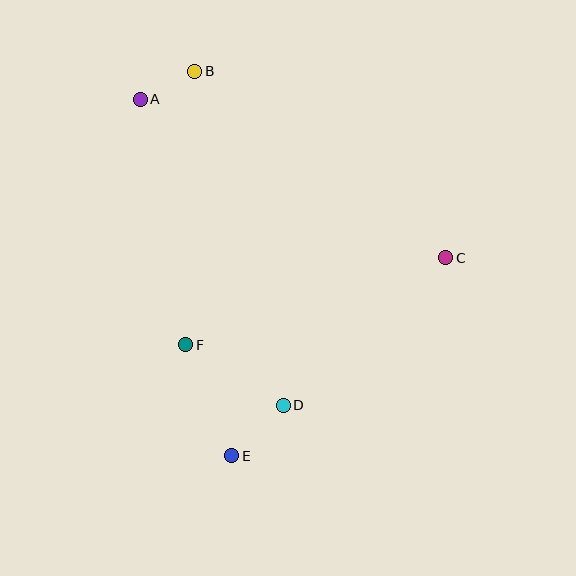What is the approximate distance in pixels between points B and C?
The distance between B and C is approximately 313 pixels.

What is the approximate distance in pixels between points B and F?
The distance between B and F is approximately 274 pixels.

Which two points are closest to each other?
Points A and B are closest to each other.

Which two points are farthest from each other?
Points B and E are farthest from each other.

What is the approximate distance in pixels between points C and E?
The distance between C and E is approximately 291 pixels.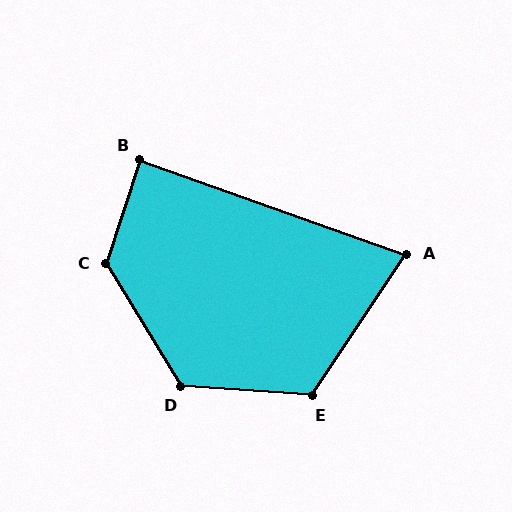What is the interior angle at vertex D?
Approximately 125 degrees (obtuse).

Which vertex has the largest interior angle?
C, at approximately 130 degrees.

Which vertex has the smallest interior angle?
A, at approximately 76 degrees.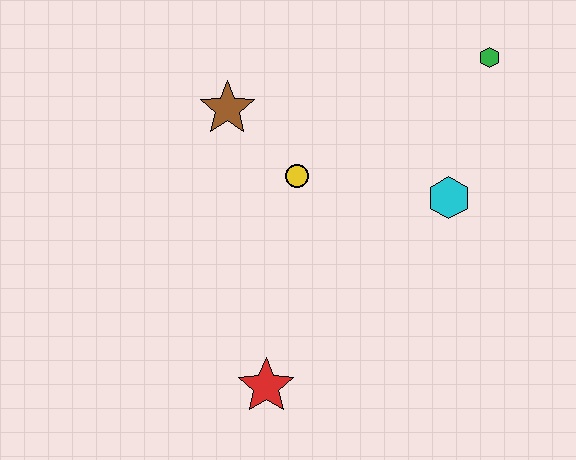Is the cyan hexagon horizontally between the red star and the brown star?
No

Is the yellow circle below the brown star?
Yes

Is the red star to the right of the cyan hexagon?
No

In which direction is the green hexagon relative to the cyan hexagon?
The green hexagon is above the cyan hexagon.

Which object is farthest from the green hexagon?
The red star is farthest from the green hexagon.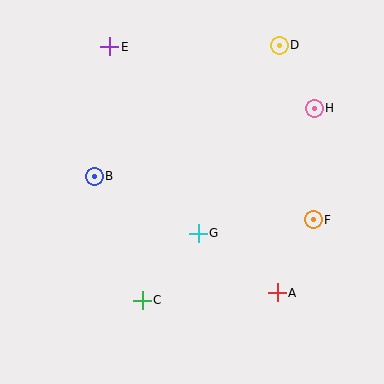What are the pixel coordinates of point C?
Point C is at (142, 300).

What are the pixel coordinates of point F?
Point F is at (313, 220).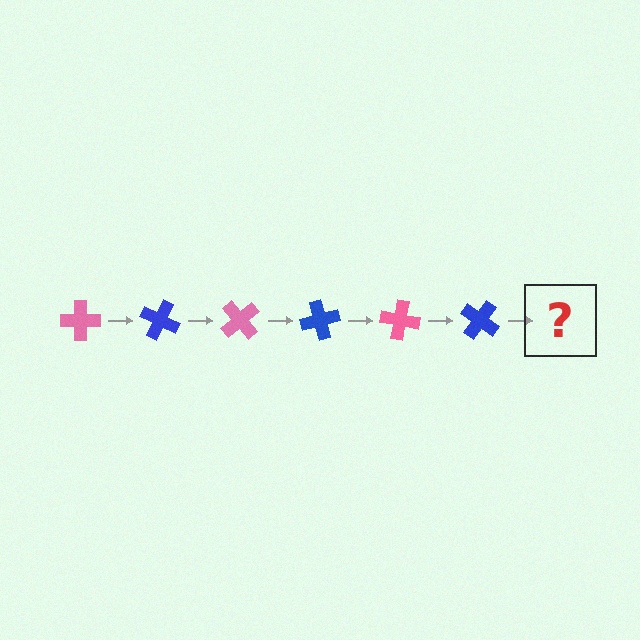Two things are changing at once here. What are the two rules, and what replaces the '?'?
The two rules are that it rotates 25 degrees each step and the color cycles through pink and blue. The '?' should be a pink cross, rotated 150 degrees from the start.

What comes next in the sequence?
The next element should be a pink cross, rotated 150 degrees from the start.